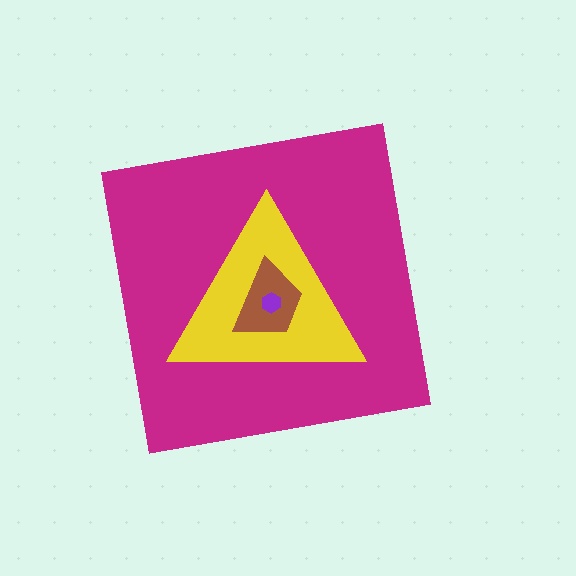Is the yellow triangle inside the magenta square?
Yes.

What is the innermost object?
The purple hexagon.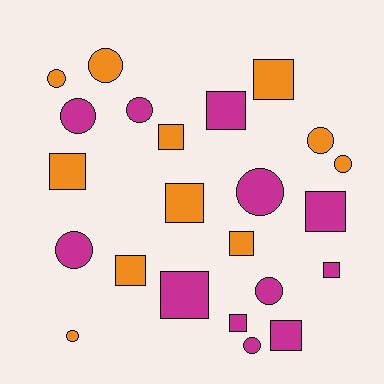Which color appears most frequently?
Magenta, with 12 objects.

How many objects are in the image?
There are 23 objects.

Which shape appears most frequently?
Square, with 12 objects.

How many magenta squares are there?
There are 6 magenta squares.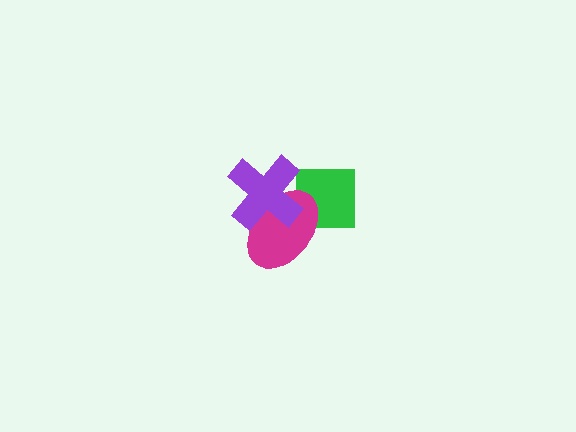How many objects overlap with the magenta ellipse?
2 objects overlap with the magenta ellipse.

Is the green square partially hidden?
Yes, it is partially covered by another shape.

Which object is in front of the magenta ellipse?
The purple cross is in front of the magenta ellipse.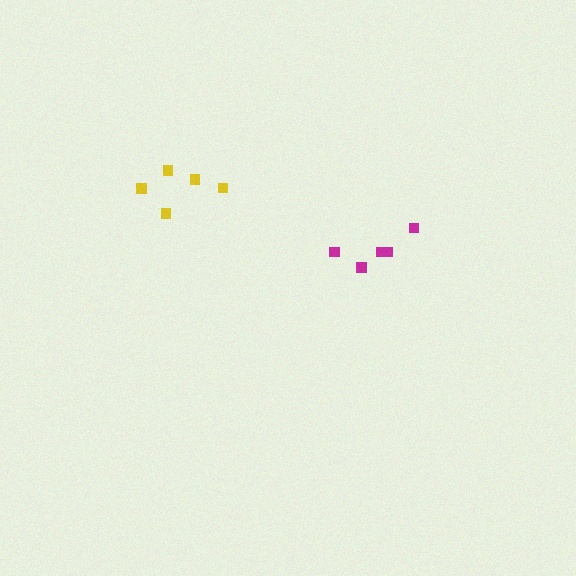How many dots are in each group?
Group 1: 5 dots, Group 2: 5 dots (10 total).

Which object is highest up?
The yellow cluster is topmost.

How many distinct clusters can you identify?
There are 2 distinct clusters.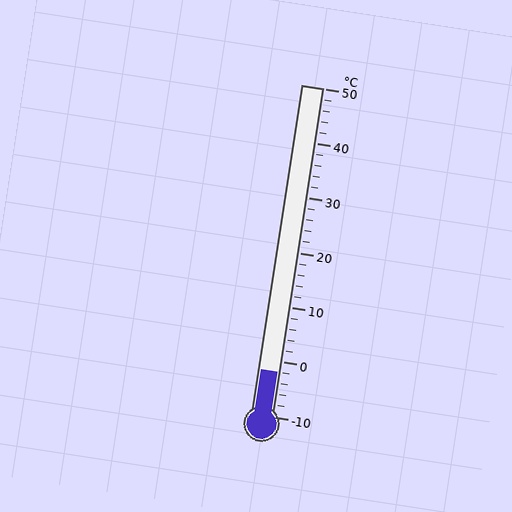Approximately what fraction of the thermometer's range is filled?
The thermometer is filled to approximately 15% of its range.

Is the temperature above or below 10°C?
The temperature is below 10°C.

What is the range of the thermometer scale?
The thermometer scale ranges from -10°C to 50°C.